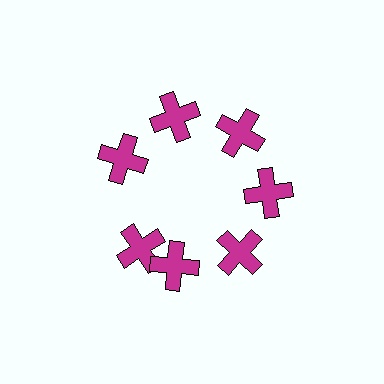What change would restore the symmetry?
The symmetry would be restored by rotating it back into even spacing with its neighbors so that all 7 crosses sit at equal angles and equal distance from the center.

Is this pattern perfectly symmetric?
No. The 7 magenta crosses are arranged in a ring, but one element near the 8 o'clock position is rotated out of alignment along the ring, breaking the 7-fold rotational symmetry.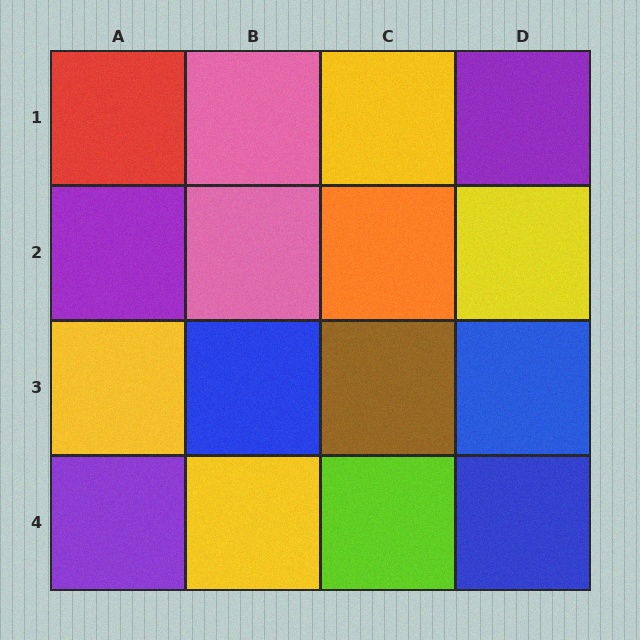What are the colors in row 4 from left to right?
Purple, yellow, lime, blue.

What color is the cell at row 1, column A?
Red.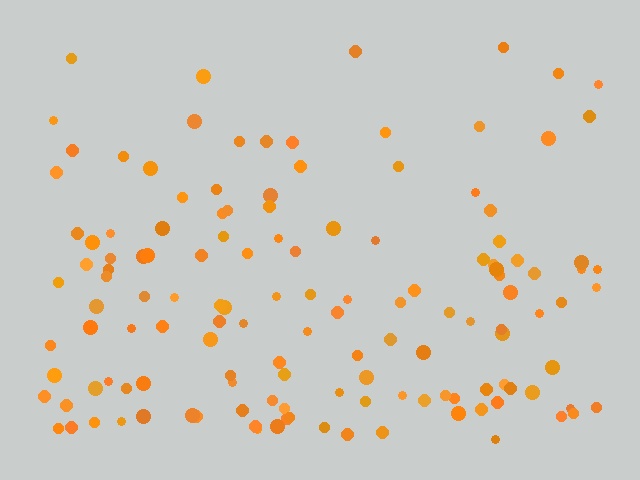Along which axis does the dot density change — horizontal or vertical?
Vertical.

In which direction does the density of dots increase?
From top to bottom, with the bottom side densest.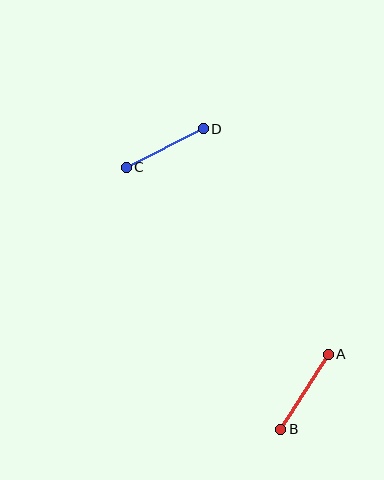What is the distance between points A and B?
The distance is approximately 89 pixels.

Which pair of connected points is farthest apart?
Points A and B are farthest apart.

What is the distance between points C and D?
The distance is approximately 86 pixels.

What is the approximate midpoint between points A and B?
The midpoint is at approximately (304, 392) pixels.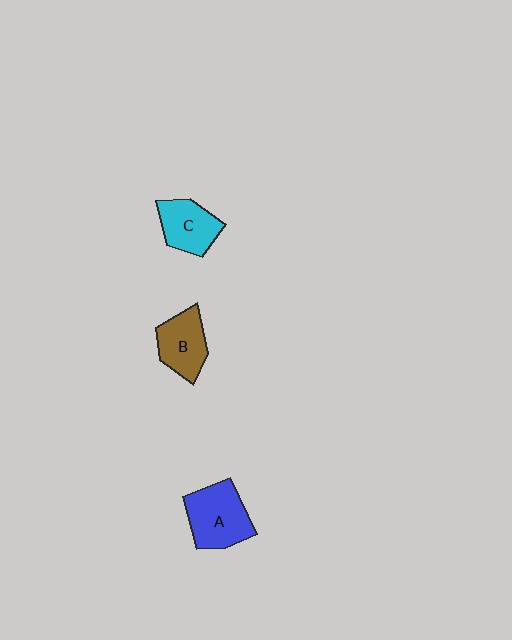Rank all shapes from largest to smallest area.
From largest to smallest: A (blue), B (brown), C (cyan).